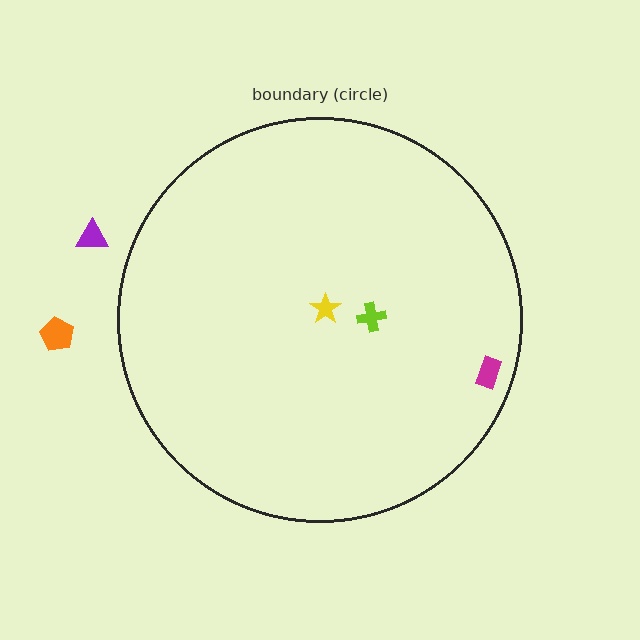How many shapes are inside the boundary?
3 inside, 2 outside.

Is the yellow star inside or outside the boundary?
Inside.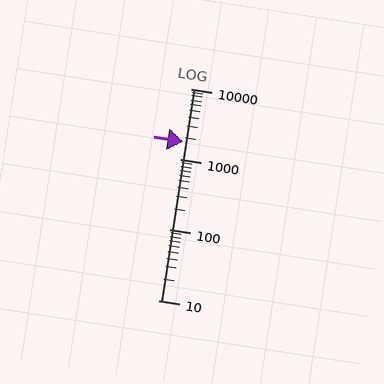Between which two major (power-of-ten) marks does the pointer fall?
The pointer is between 1000 and 10000.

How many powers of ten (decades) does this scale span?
The scale spans 3 decades, from 10 to 10000.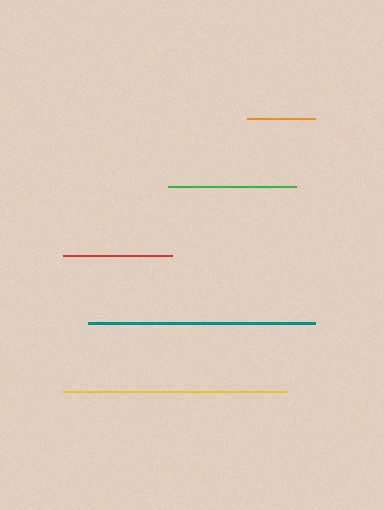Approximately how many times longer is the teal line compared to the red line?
The teal line is approximately 2.1 times the length of the red line.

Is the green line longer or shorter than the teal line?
The teal line is longer than the green line.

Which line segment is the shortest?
The orange line is the shortest at approximately 68 pixels.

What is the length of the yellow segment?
The yellow segment is approximately 224 pixels long.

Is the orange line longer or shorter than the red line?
The red line is longer than the orange line.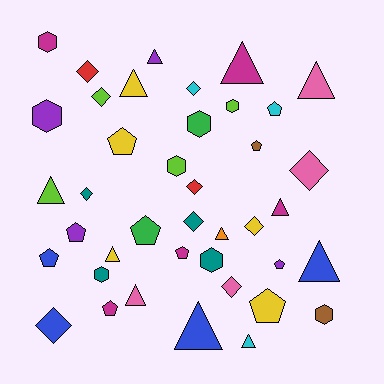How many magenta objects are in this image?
There are 5 magenta objects.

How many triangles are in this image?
There are 12 triangles.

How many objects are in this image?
There are 40 objects.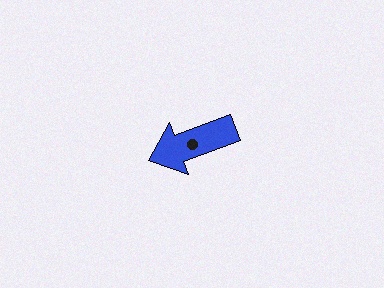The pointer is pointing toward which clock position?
Roughly 8 o'clock.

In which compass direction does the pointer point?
West.